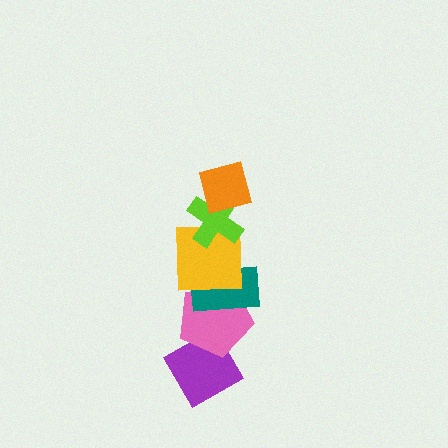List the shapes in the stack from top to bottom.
From top to bottom: the orange square, the lime cross, the yellow square, the teal rectangle, the pink pentagon, the purple diamond.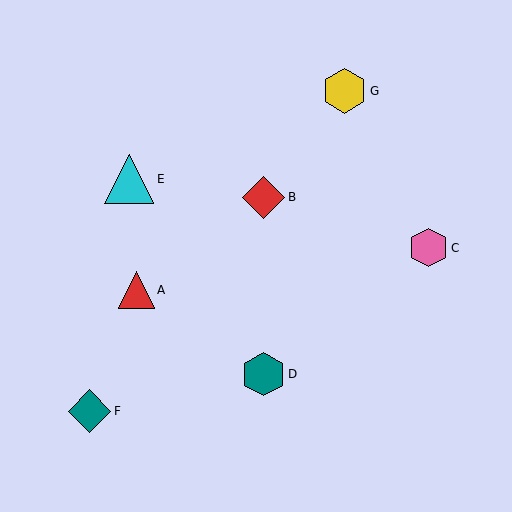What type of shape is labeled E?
Shape E is a cyan triangle.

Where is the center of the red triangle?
The center of the red triangle is at (136, 290).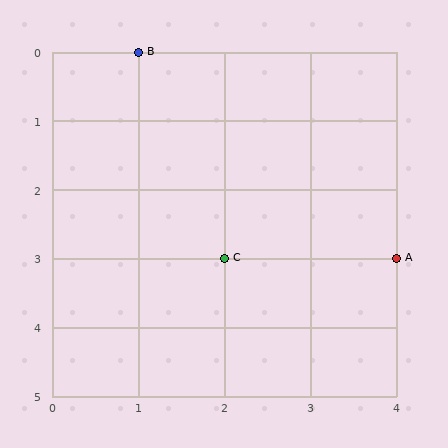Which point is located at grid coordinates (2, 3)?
Point C is at (2, 3).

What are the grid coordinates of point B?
Point B is at grid coordinates (1, 0).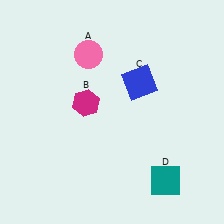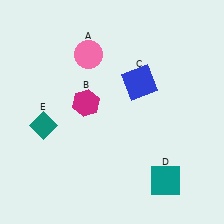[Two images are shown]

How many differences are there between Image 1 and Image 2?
There is 1 difference between the two images.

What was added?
A teal diamond (E) was added in Image 2.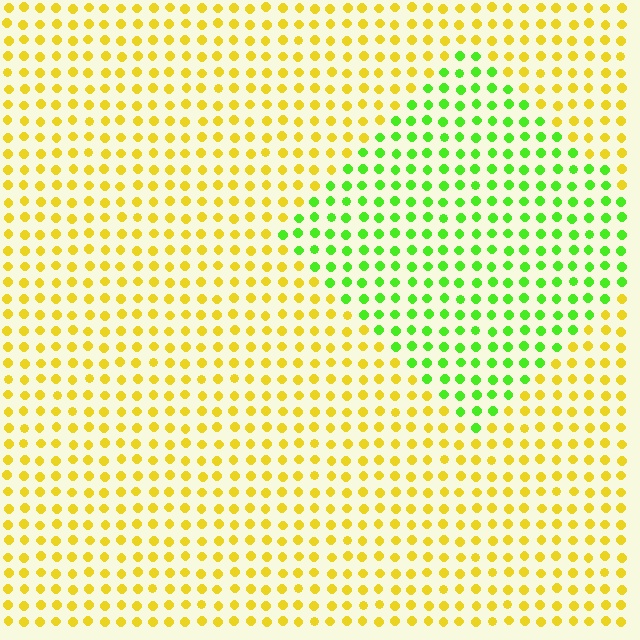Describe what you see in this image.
The image is filled with small yellow elements in a uniform arrangement. A diamond-shaped region is visible where the elements are tinted to a slightly different hue, forming a subtle color boundary.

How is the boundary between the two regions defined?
The boundary is defined purely by a slight shift in hue (about 56 degrees). Spacing, size, and orientation are identical on both sides.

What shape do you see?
I see a diamond.